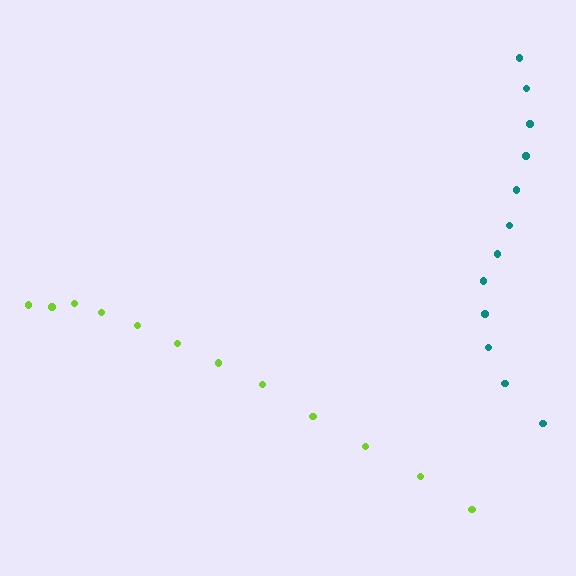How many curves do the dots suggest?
There are 2 distinct paths.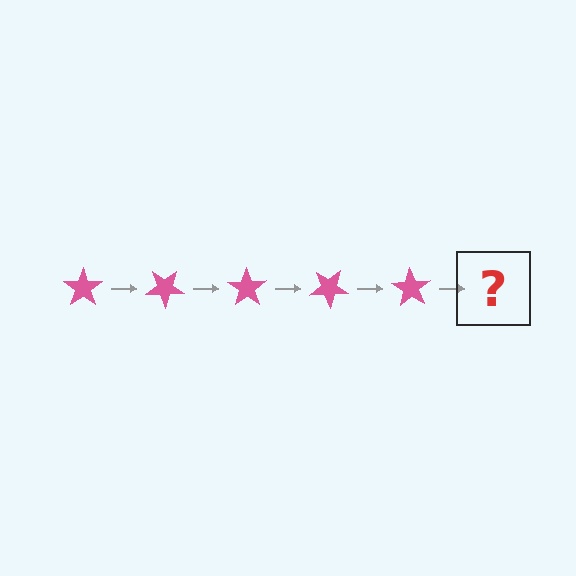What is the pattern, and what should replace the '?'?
The pattern is that the star rotates 35 degrees each step. The '?' should be a pink star rotated 175 degrees.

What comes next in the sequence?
The next element should be a pink star rotated 175 degrees.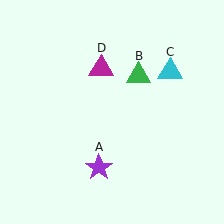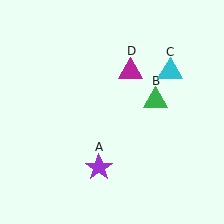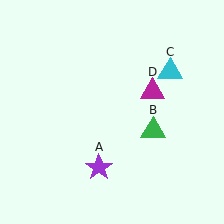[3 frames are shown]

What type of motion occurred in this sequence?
The green triangle (object B), magenta triangle (object D) rotated clockwise around the center of the scene.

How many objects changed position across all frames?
2 objects changed position: green triangle (object B), magenta triangle (object D).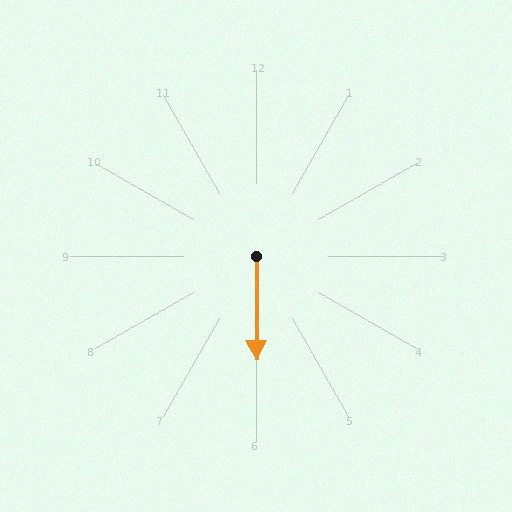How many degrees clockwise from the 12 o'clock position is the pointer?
Approximately 180 degrees.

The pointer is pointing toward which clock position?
Roughly 6 o'clock.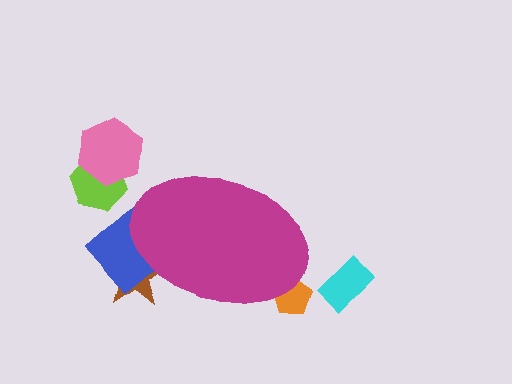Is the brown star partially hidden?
Yes, the brown star is partially hidden behind the magenta ellipse.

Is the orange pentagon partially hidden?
Yes, the orange pentagon is partially hidden behind the magenta ellipse.